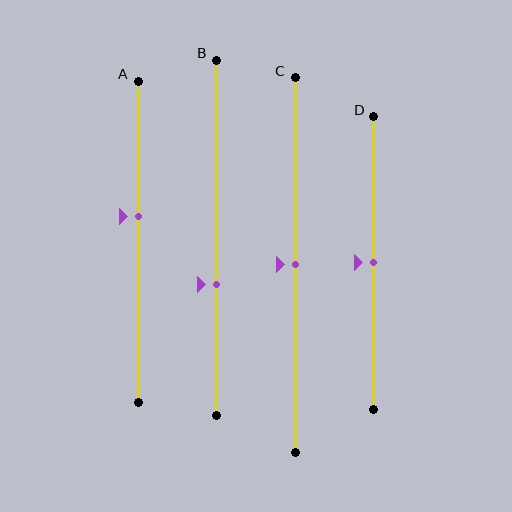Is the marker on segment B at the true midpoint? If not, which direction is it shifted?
No, the marker on segment B is shifted downward by about 13% of the segment length.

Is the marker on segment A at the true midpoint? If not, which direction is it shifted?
No, the marker on segment A is shifted upward by about 8% of the segment length.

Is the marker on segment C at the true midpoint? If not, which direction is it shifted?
Yes, the marker on segment C is at the true midpoint.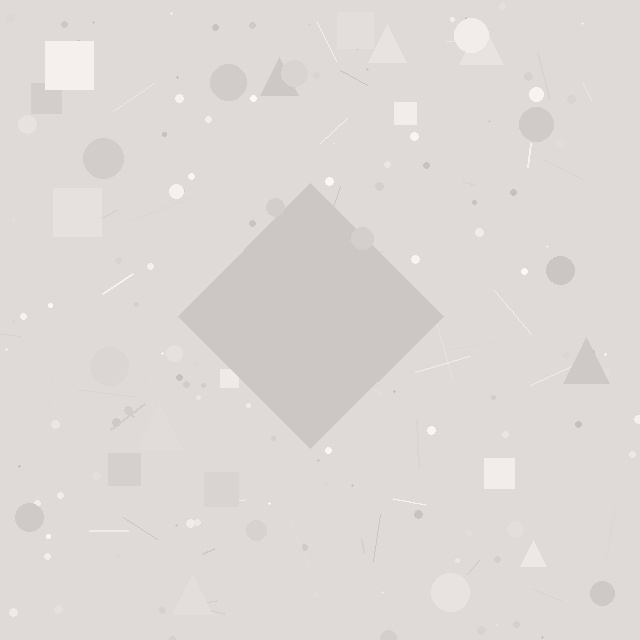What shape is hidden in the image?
A diamond is hidden in the image.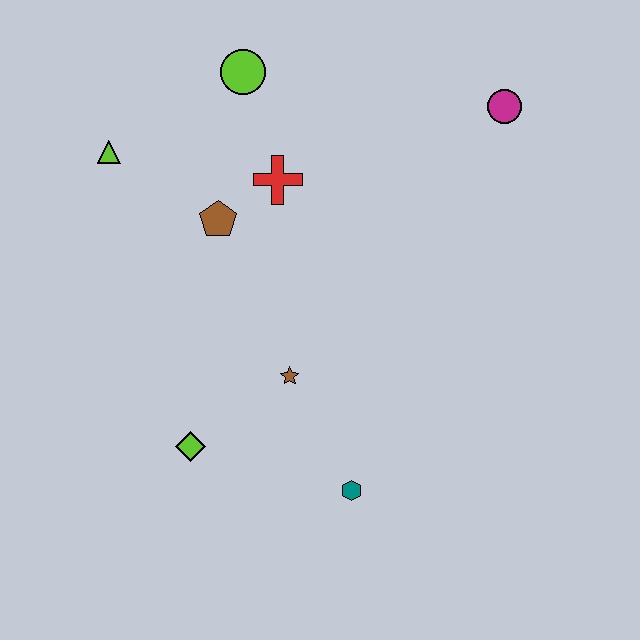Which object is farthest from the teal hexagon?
The lime circle is farthest from the teal hexagon.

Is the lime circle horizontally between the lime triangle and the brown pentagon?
No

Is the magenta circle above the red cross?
Yes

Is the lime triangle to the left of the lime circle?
Yes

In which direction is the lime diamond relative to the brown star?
The lime diamond is to the left of the brown star.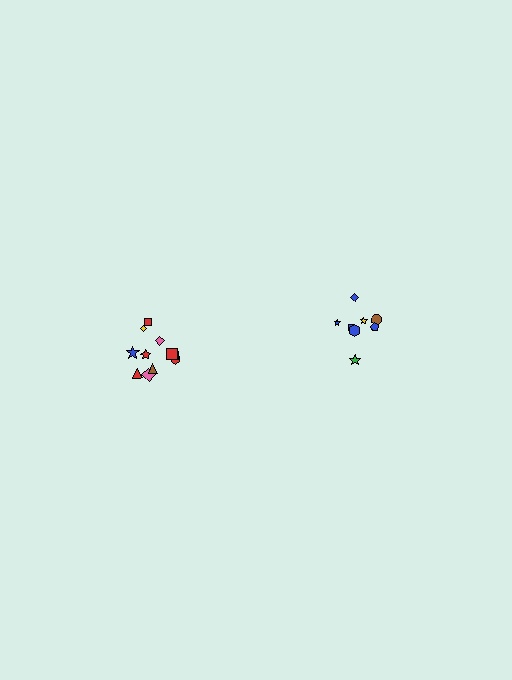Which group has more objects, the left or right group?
The left group.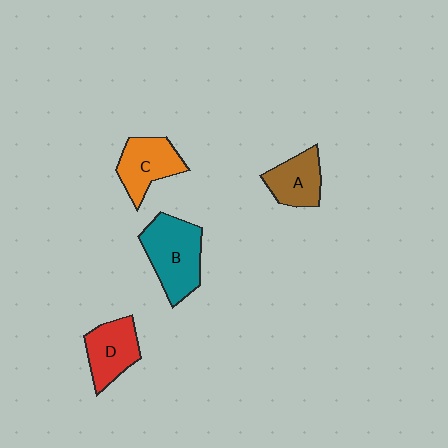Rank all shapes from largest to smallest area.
From largest to smallest: B (teal), C (orange), D (red), A (brown).